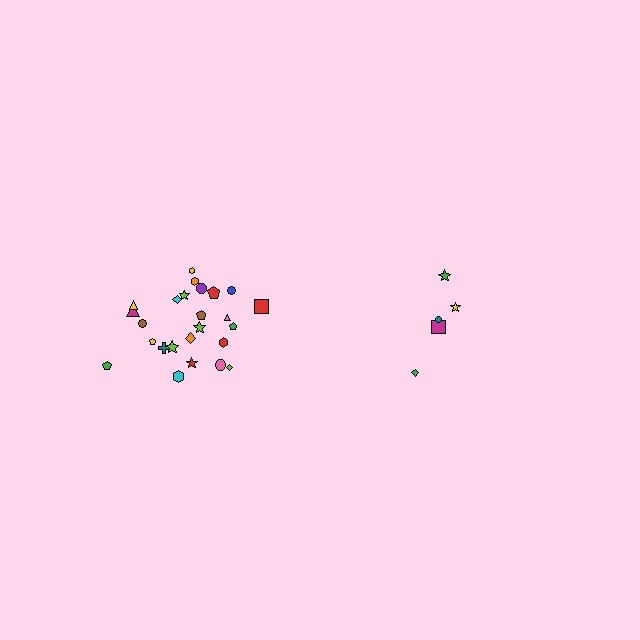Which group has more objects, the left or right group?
The left group.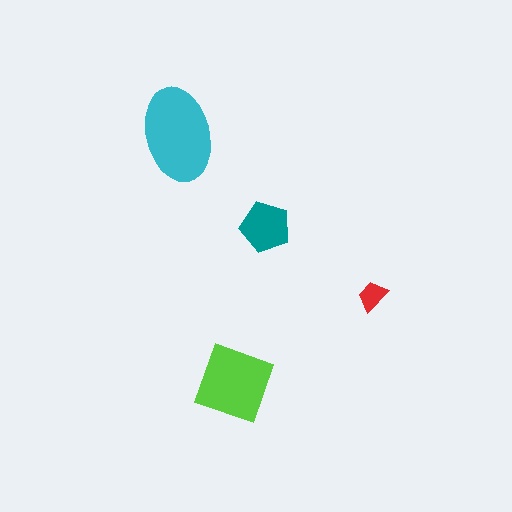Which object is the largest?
The cyan ellipse.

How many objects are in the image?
There are 4 objects in the image.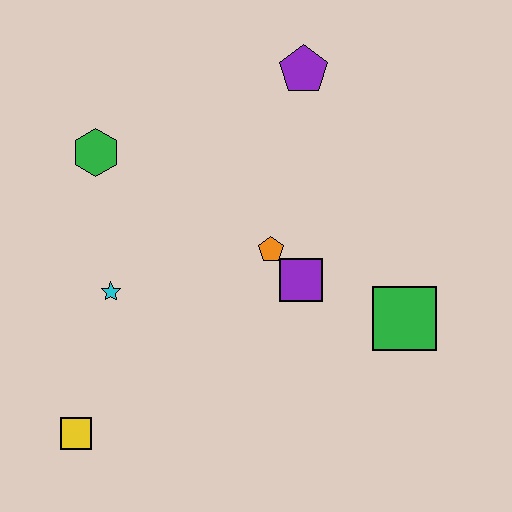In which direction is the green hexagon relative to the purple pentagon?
The green hexagon is to the left of the purple pentagon.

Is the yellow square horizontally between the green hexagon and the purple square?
No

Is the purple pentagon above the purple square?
Yes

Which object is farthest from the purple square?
The yellow square is farthest from the purple square.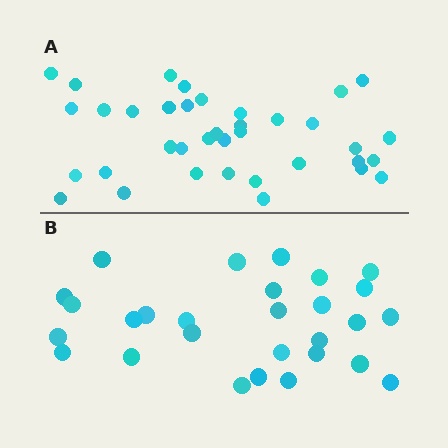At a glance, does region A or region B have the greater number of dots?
Region A (the top region) has more dots.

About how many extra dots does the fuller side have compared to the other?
Region A has roughly 8 or so more dots than region B.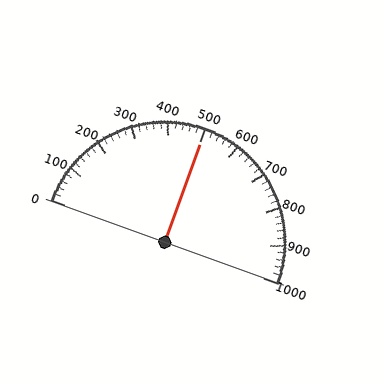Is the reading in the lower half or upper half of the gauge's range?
The reading is in the upper half of the range (0 to 1000).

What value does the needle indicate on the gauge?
The needle indicates approximately 500.